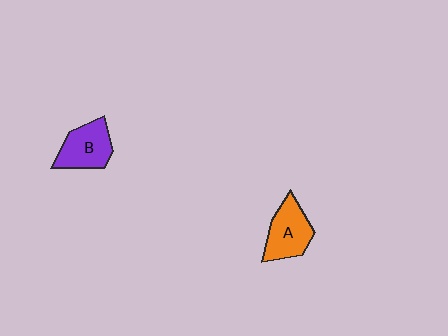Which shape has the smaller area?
Shape B (purple).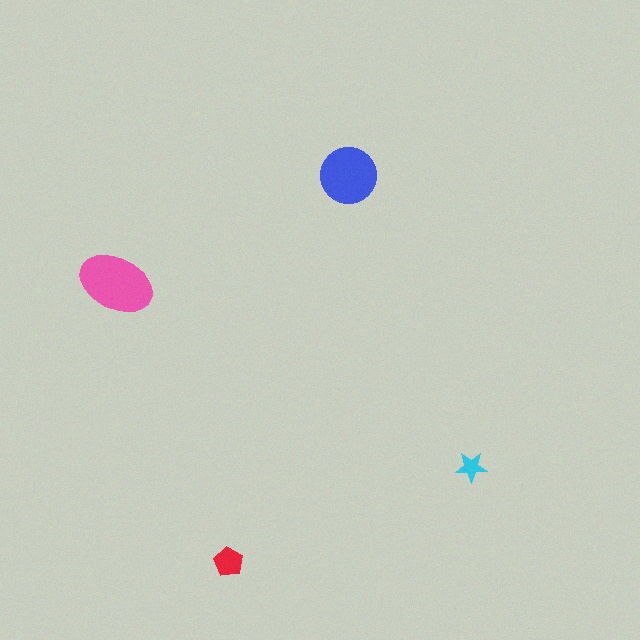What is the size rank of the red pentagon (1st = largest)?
3rd.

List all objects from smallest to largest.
The cyan star, the red pentagon, the blue circle, the pink ellipse.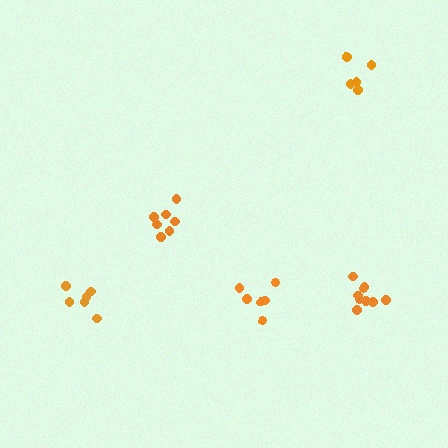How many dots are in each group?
Group 1: 7 dots, Group 2: 6 dots, Group 3: 6 dots, Group 4: 9 dots, Group 5: 5 dots (33 total).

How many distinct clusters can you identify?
There are 5 distinct clusters.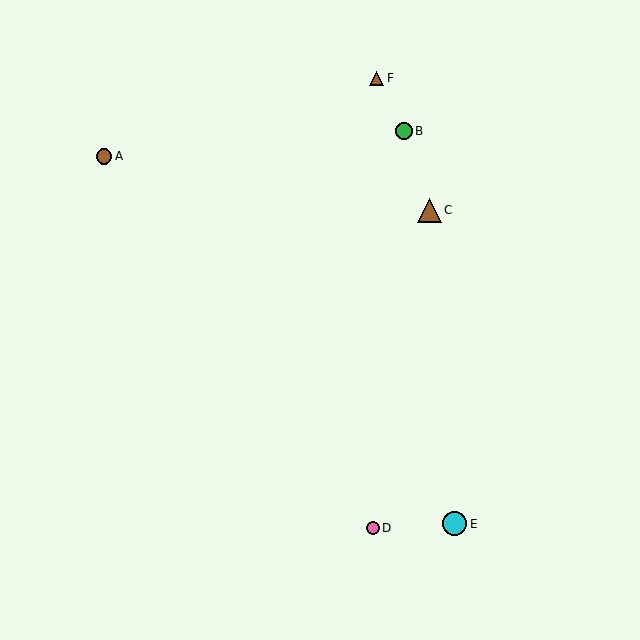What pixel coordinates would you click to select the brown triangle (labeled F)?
Click at (377, 78) to select the brown triangle F.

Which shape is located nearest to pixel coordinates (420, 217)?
The brown triangle (labeled C) at (429, 210) is nearest to that location.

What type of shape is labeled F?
Shape F is a brown triangle.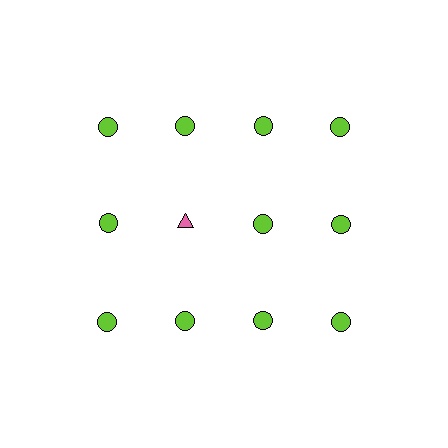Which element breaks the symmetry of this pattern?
The pink triangle in the second row, second from left column breaks the symmetry. All other shapes are lime circles.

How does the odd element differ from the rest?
It differs in both color (pink instead of lime) and shape (triangle instead of circle).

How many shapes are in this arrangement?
There are 12 shapes arranged in a grid pattern.